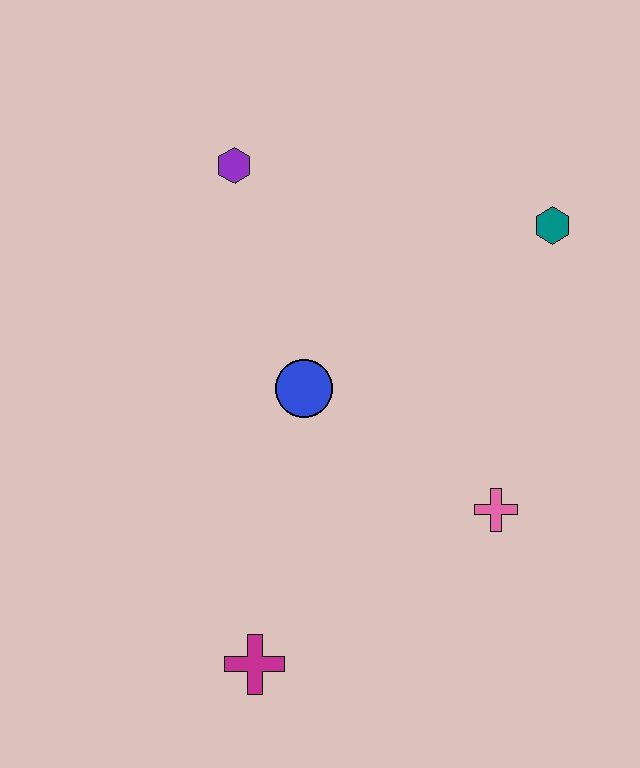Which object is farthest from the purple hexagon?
The magenta cross is farthest from the purple hexagon.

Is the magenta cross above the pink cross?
No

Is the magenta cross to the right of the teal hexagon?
No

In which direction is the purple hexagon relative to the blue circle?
The purple hexagon is above the blue circle.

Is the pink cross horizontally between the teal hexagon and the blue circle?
Yes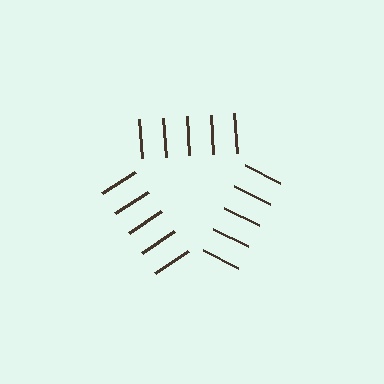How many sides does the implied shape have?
3 sides — the line-ends trace a triangle.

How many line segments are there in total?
15 — 5 along each of the 3 edges.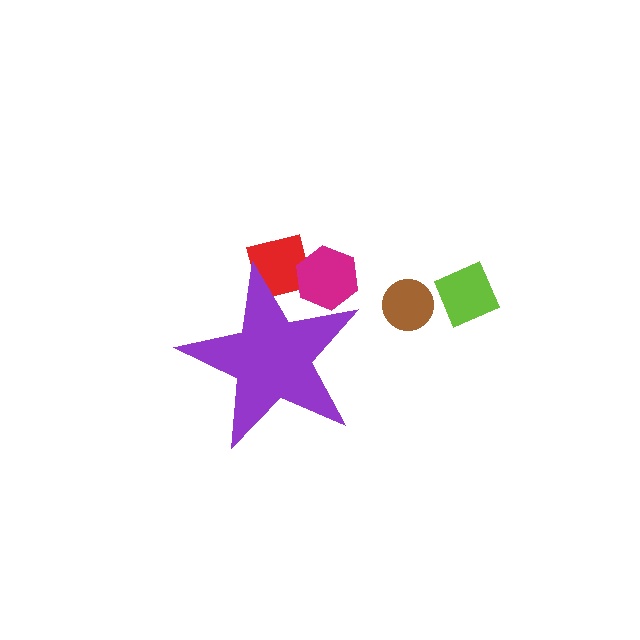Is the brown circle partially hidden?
No, the brown circle is fully visible.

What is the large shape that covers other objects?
A purple star.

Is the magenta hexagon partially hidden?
Yes, the magenta hexagon is partially hidden behind the purple star.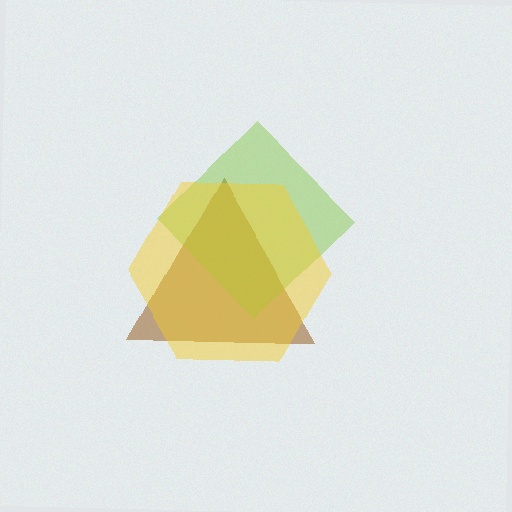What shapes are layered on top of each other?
The layered shapes are: a brown triangle, a lime diamond, a yellow hexagon.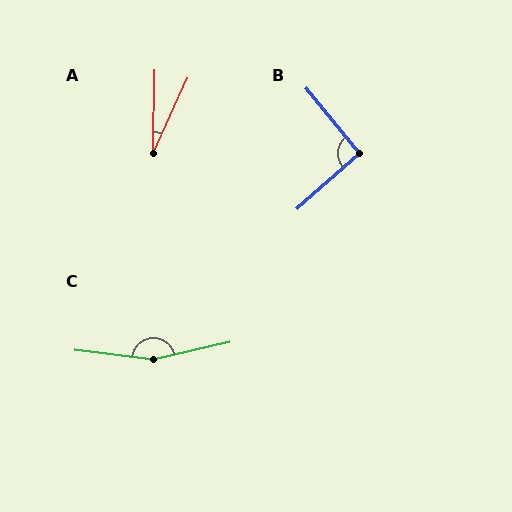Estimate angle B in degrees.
Approximately 93 degrees.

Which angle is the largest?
C, at approximately 160 degrees.